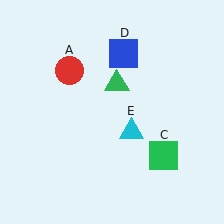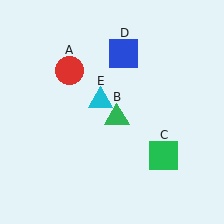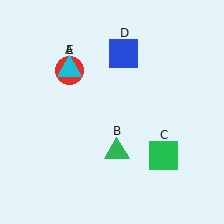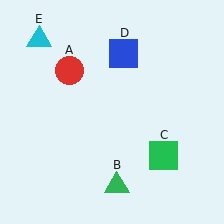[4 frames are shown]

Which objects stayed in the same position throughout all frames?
Red circle (object A) and green square (object C) and blue square (object D) remained stationary.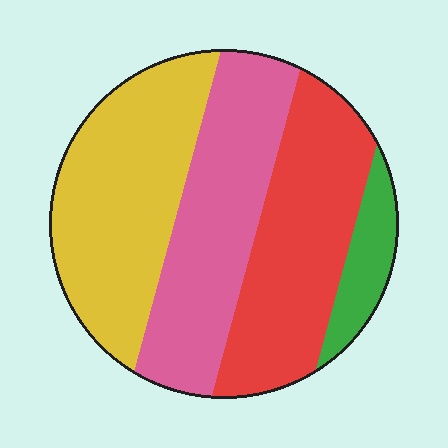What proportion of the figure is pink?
Pink covers roughly 30% of the figure.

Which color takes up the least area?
Green, at roughly 10%.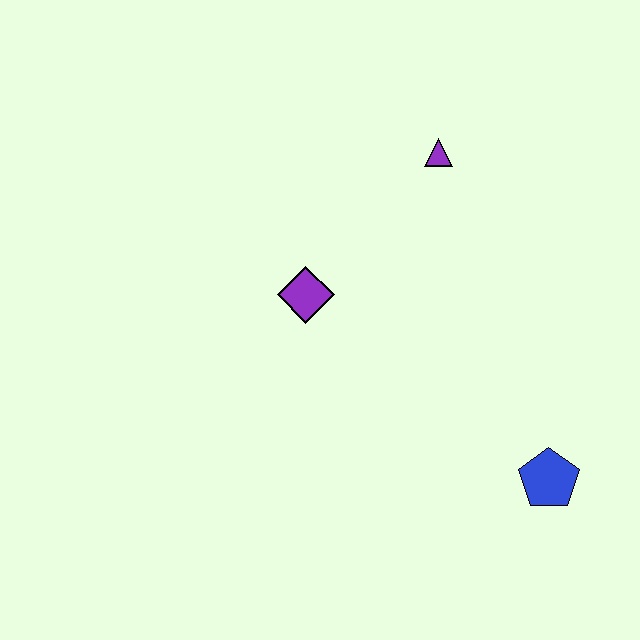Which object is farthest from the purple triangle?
The blue pentagon is farthest from the purple triangle.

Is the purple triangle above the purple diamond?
Yes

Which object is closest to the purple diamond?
The purple triangle is closest to the purple diamond.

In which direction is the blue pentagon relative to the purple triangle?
The blue pentagon is below the purple triangle.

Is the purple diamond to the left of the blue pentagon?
Yes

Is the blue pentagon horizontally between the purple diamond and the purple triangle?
No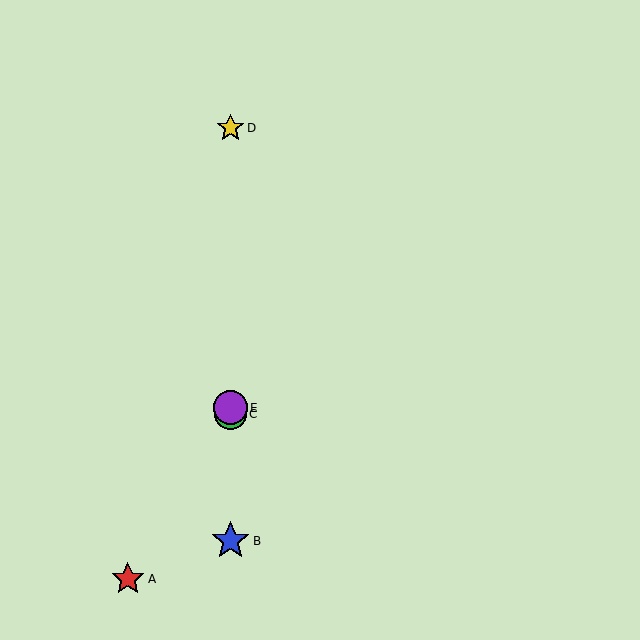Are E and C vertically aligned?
Yes, both are at x≈231.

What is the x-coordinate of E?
Object E is at x≈231.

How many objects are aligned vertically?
4 objects (B, C, D, E) are aligned vertically.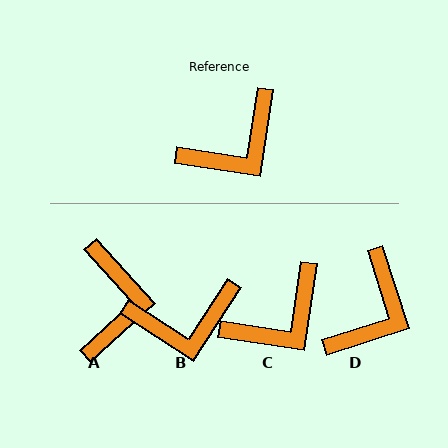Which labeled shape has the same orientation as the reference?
C.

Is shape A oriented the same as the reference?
No, it is off by about 51 degrees.